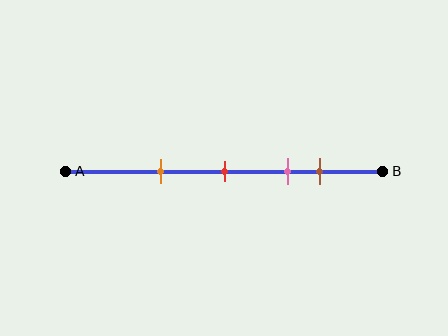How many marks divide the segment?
There are 4 marks dividing the segment.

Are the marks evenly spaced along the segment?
No, the marks are not evenly spaced.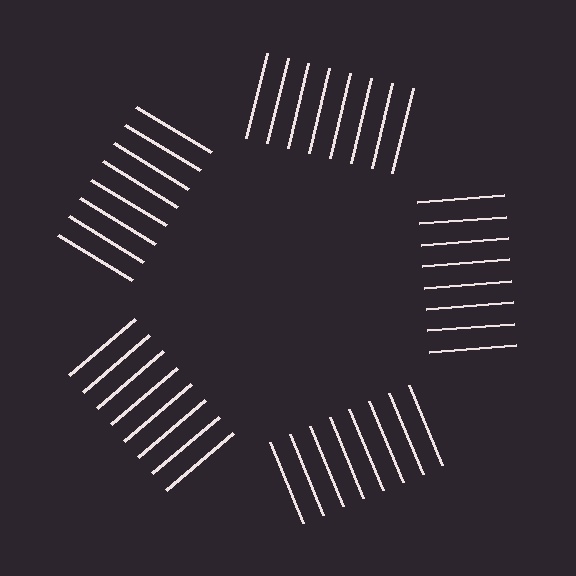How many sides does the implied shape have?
5 sides — the line-ends trace a pentagon.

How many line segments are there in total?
40 — 8 along each of the 5 edges.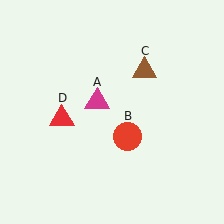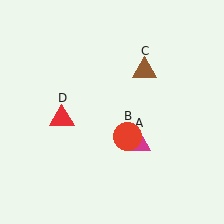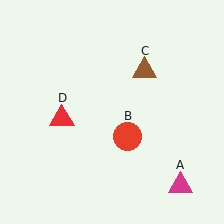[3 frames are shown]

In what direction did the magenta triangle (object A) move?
The magenta triangle (object A) moved down and to the right.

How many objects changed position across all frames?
1 object changed position: magenta triangle (object A).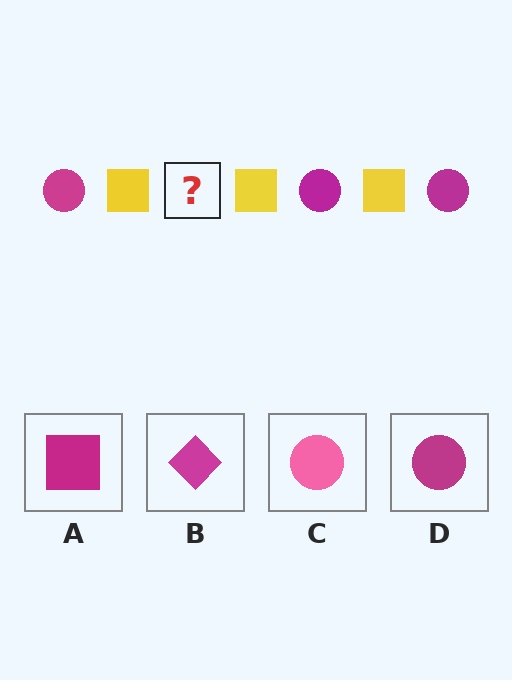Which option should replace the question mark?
Option D.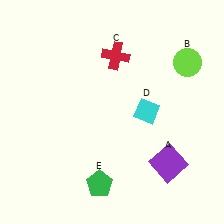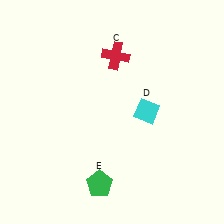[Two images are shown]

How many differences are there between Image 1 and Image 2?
There are 2 differences between the two images.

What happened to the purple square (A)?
The purple square (A) was removed in Image 2. It was in the bottom-right area of Image 1.